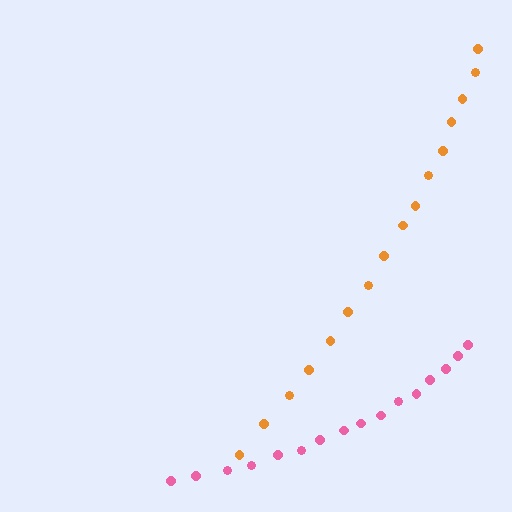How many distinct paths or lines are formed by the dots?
There are 2 distinct paths.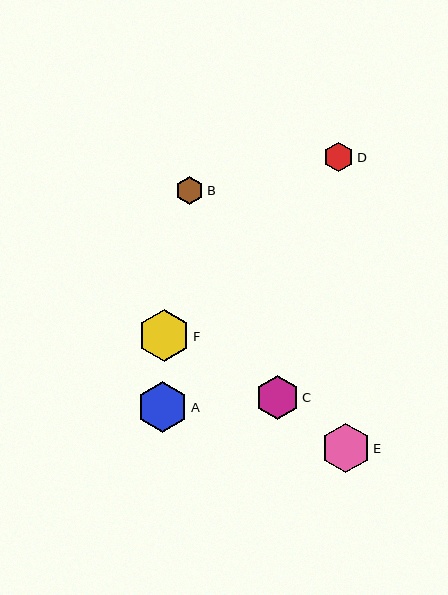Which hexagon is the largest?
Hexagon F is the largest with a size of approximately 52 pixels.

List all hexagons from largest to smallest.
From largest to smallest: F, A, E, C, D, B.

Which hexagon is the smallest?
Hexagon B is the smallest with a size of approximately 28 pixels.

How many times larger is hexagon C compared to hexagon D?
Hexagon C is approximately 1.5 times the size of hexagon D.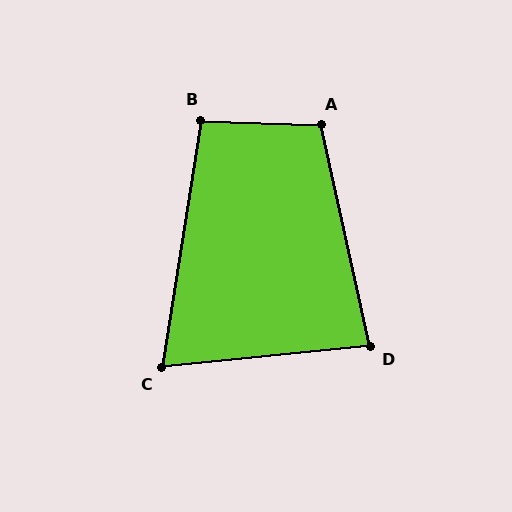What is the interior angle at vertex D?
Approximately 83 degrees (acute).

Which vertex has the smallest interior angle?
C, at approximately 75 degrees.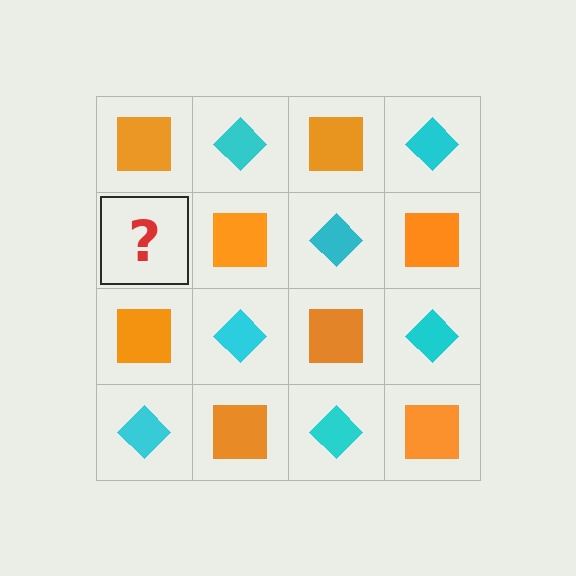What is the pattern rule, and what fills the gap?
The rule is that it alternates orange square and cyan diamond in a checkerboard pattern. The gap should be filled with a cyan diamond.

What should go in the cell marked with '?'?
The missing cell should contain a cyan diamond.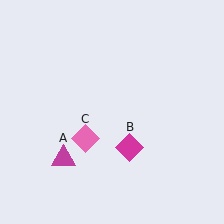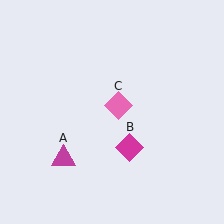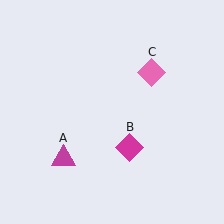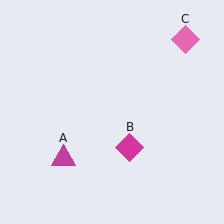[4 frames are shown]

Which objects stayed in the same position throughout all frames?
Magenta triangle (object A) and magenta diamond (object B) remained stationary.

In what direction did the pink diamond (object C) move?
The pink diamond (object C) moved up and to the right.